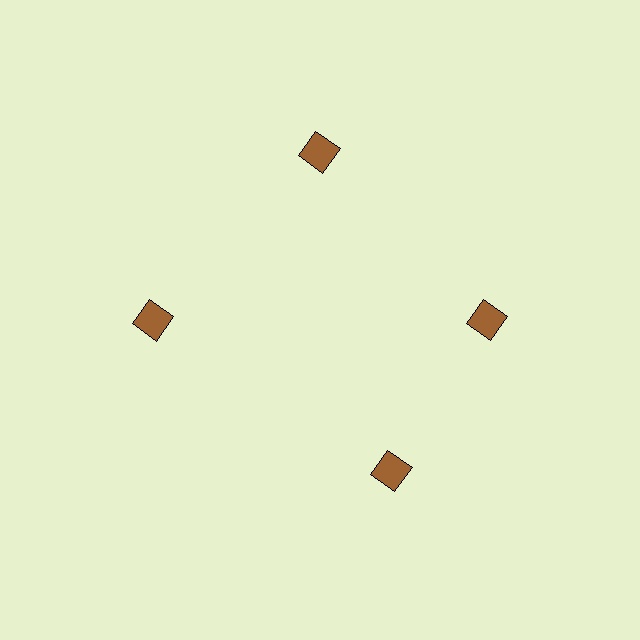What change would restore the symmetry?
The symmetry would be restored by rotating it back into even spacing with its neighbors so that all 4 squares sit at equal angles and equal distance from the center.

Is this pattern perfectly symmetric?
No. The 4 brown squares are arranged in a ring, but one element near the 6 o'clock position is rotated out of alignment along the ring, breaking the 4-fold rotational symmetry.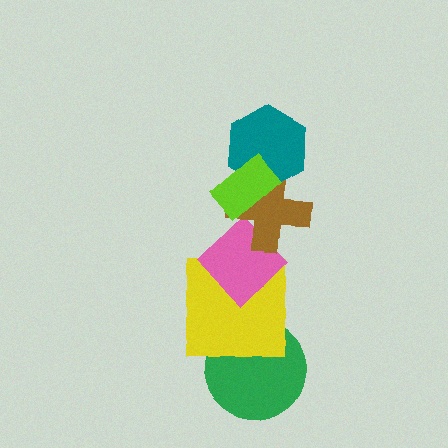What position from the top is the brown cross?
The brown cross is 3rd from the top.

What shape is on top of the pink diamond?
The brown cross is on top of the pink diamond.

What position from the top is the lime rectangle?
The lime rectangle is 1st from the top.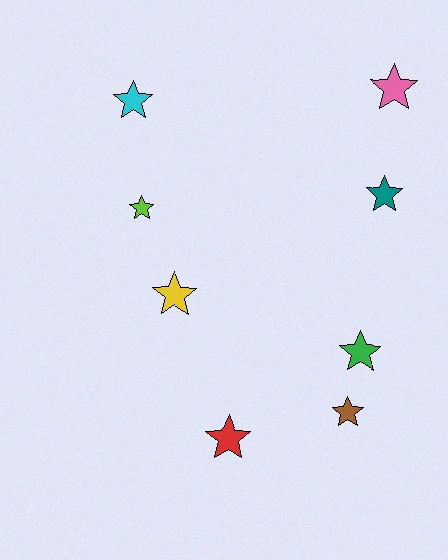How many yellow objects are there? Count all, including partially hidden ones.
There is 1 yellow object.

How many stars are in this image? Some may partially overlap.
There are 8 stars.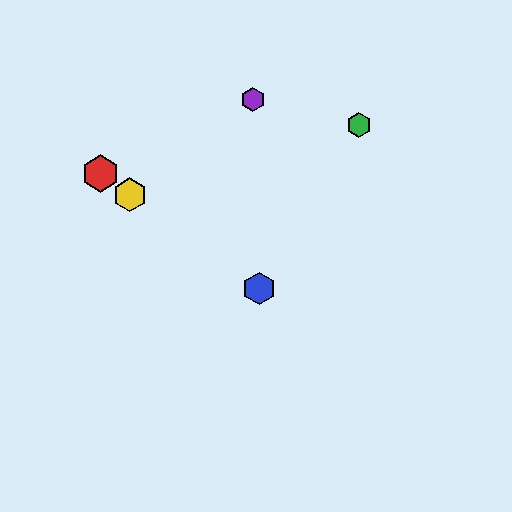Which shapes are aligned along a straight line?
The red hexagon, the blue hexagon, the yellow hexagon are aligned along a straight line.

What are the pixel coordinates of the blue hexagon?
The blue hexagon is at (259, 289).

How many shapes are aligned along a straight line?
3 shapes (the red hexagon, the blue hexagon, the yellow hexagon) are aligned along a straight line.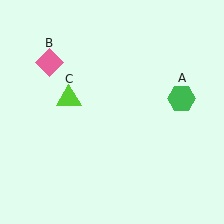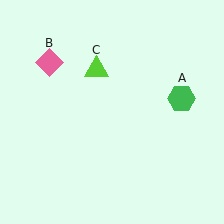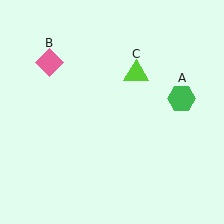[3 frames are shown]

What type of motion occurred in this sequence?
The lime triangle (object C) rotated clockwise around the center of the scene.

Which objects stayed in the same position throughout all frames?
Green hexagon (object A) and pink diamond (object B) remained stationary.